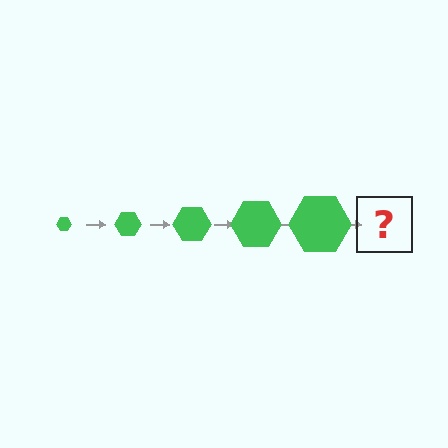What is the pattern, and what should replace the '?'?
The pattern is that the hexagon gets progressively larger each step. The '?' should be a green hexagon, larger than the previous one.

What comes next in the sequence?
The next element should be a green hexagon, larger than the previous one.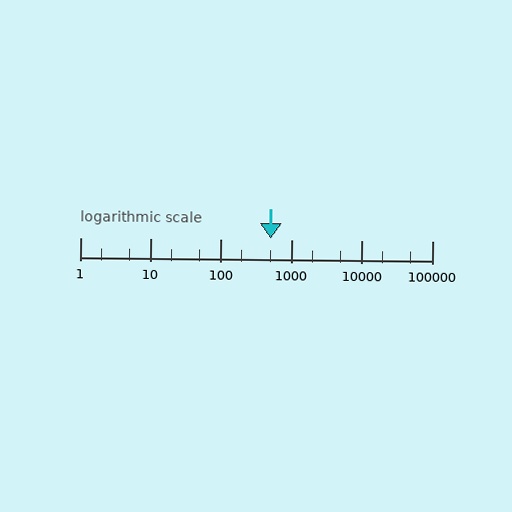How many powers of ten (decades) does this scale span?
The scale spans 5 decades, from 1 to 100000.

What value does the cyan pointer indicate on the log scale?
The pointer indicates approximately 510.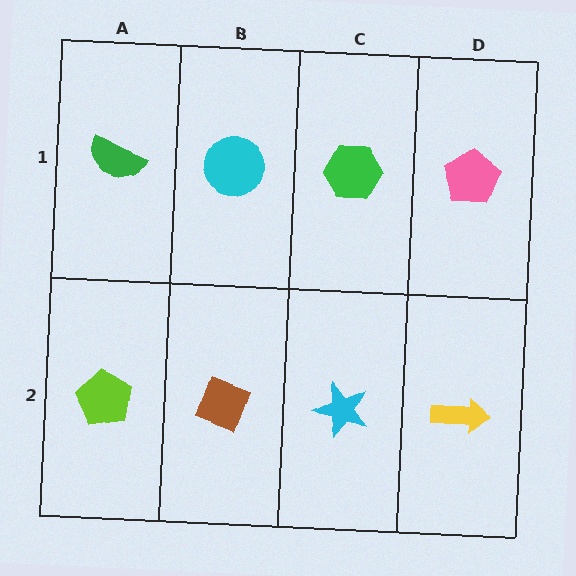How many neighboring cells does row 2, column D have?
2.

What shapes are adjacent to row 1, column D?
A yellow arrow (row 2, column D), a green hexagon (row 1, column C).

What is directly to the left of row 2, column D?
A cyan star.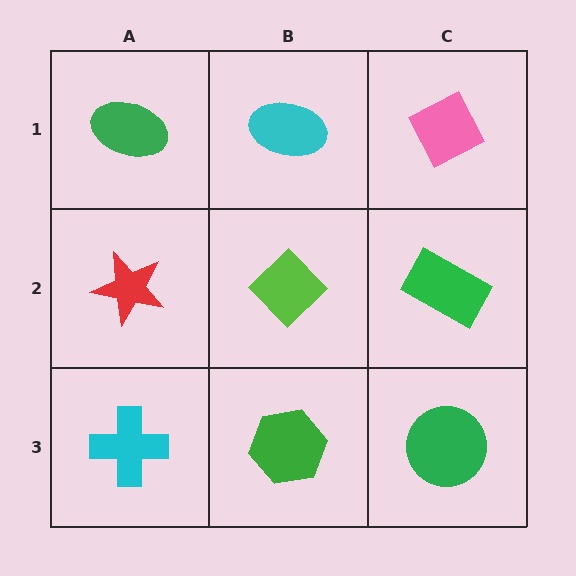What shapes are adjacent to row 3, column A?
A red star (row 2, column A), a green hexagon (row 3, column B).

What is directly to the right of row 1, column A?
A cyan ellipse.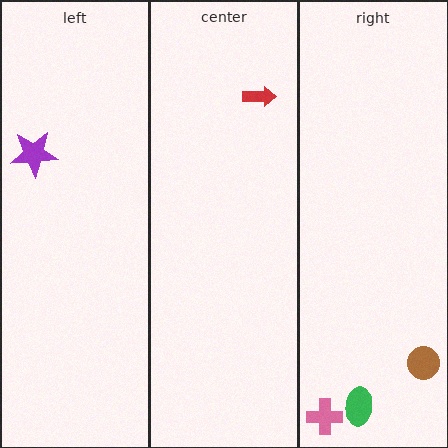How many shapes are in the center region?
1.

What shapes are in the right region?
The green ellipse, the pink cross, the brown circle.